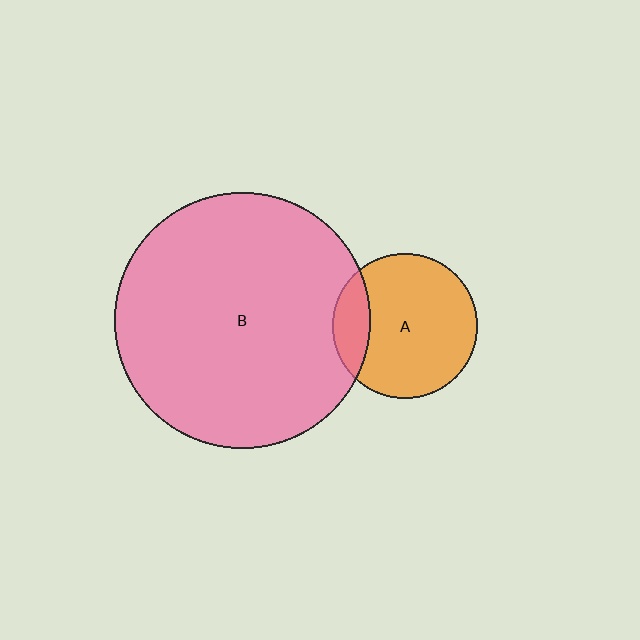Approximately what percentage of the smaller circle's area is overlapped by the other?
Approximately 20%.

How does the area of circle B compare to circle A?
Approximately 3.1 times.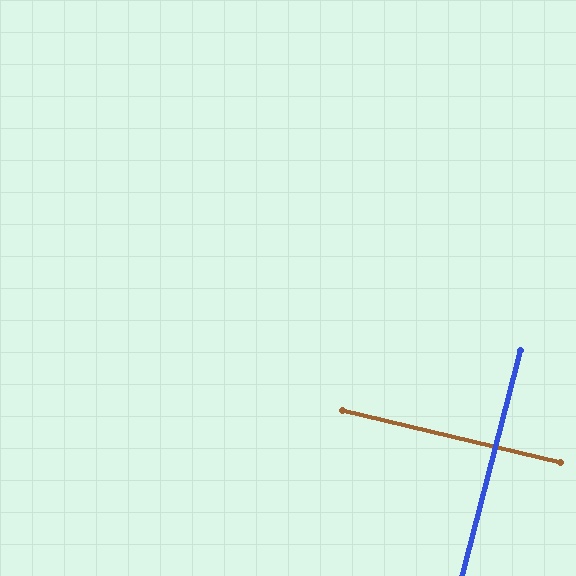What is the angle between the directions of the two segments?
Approximately 89 degrees.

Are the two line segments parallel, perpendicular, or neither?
Perpendicular — they meet at approximately 89°.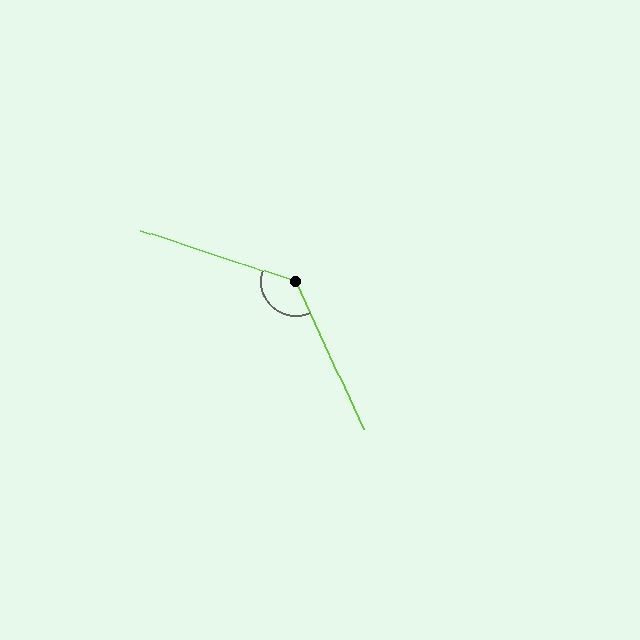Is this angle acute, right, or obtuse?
It is obtuse.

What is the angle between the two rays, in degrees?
Approximately 133 degrees.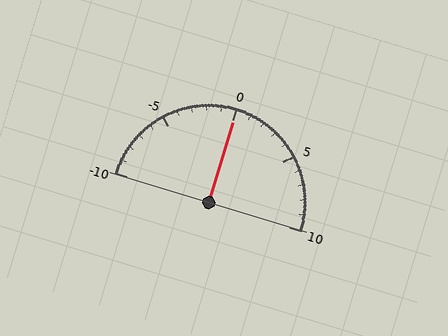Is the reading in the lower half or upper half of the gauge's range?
The reading is in the upper half of the range (-10 to 10).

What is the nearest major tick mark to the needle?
The nearest major tick mark is 0.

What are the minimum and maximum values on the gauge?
The gauge ranges from -10 to 10.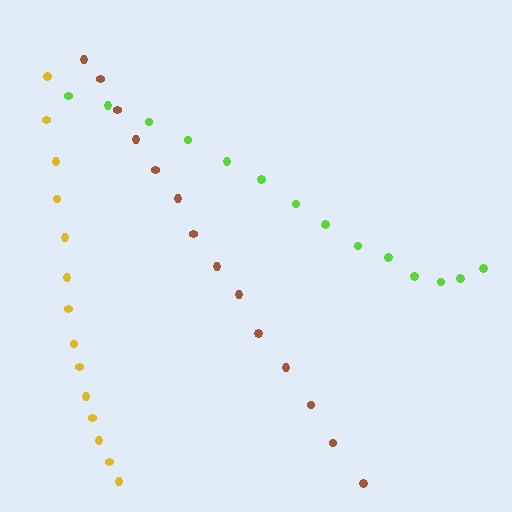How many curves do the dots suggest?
There are 3 distinct paths.